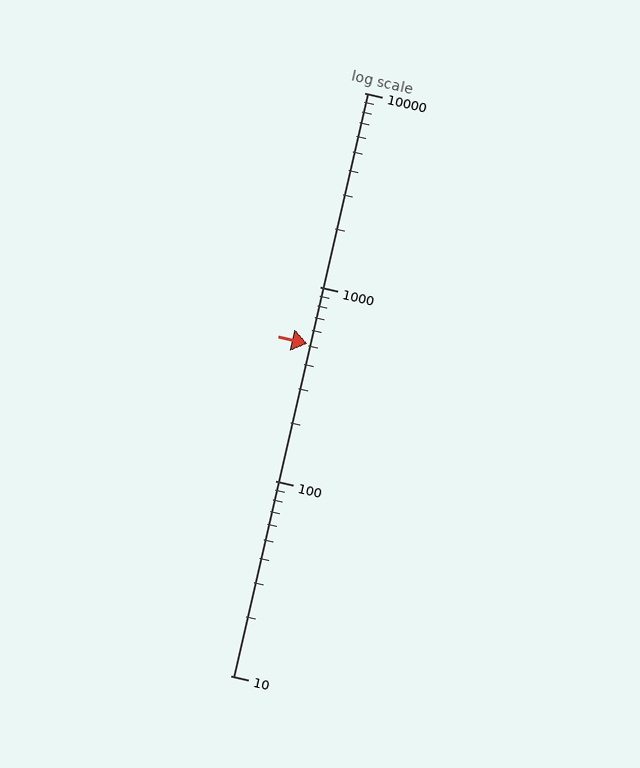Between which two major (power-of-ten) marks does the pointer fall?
The pointer is between 100 and 1000.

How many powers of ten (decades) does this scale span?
The scale spans 3 decades, from 10 to 10000.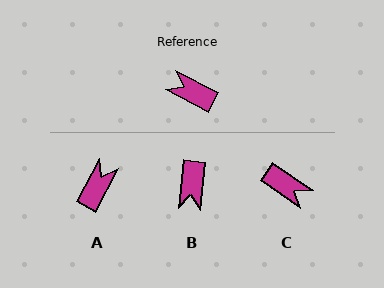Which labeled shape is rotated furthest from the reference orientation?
C, about 172 degrees away.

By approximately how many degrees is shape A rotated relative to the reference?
Approximately 90 degrees clockwise.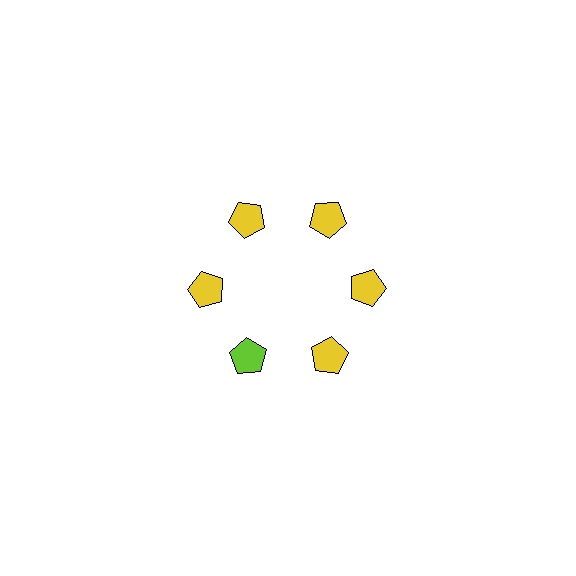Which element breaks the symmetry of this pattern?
The lime pentagon at roughly the 7 o'clock position breaks the symmetry. All other shapes are yellow pentagons.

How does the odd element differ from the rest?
It has a different color: lime instead of yellow.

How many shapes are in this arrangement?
There are 6 shapes arranged in a ring pattern.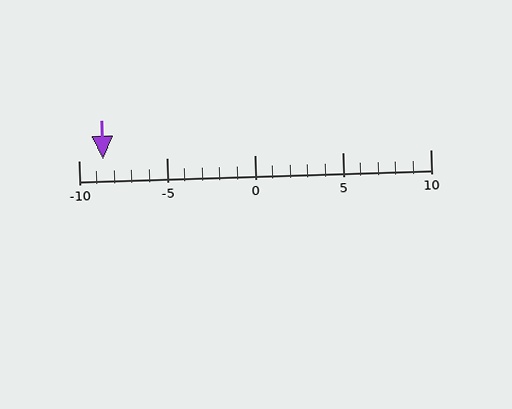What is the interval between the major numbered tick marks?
The major tick marks are spaced 5 units apart.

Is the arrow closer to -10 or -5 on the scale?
The arrow is closer to -10.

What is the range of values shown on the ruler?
The ruler shows values from -10 to 10.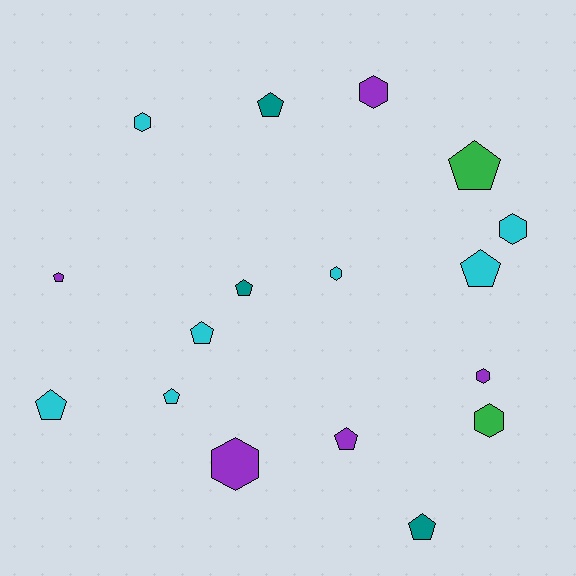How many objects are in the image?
There are 17 objects.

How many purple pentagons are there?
There are 2 purple pentagons.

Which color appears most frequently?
Cyan, with 7 objects.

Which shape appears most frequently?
Pentagon, with 10 objects.